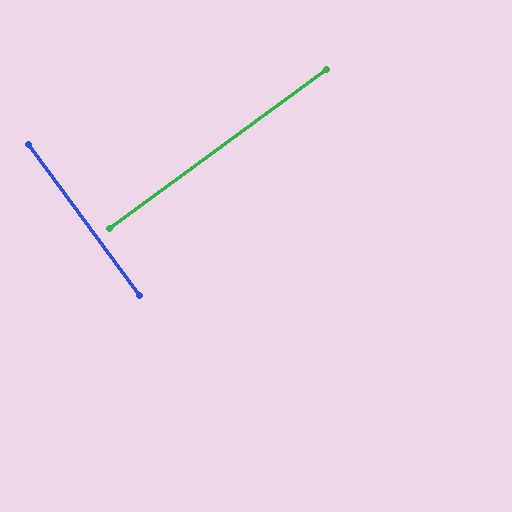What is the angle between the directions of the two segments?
Approximately 90 degrees.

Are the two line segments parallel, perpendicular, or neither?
Perpendicular — they meet at approximately 90°.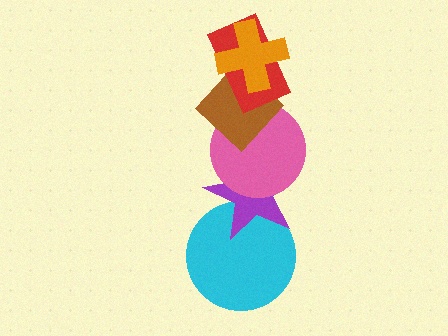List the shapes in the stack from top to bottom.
From top to bottom: the orange cross, the red rectangle, the brown diamond, the pink circle, the purple star, the cyan circle.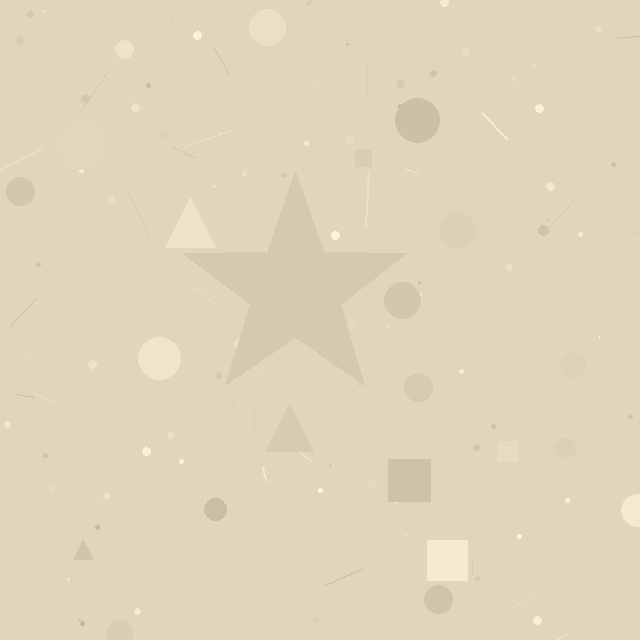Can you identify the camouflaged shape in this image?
The camouflaged shape is a star.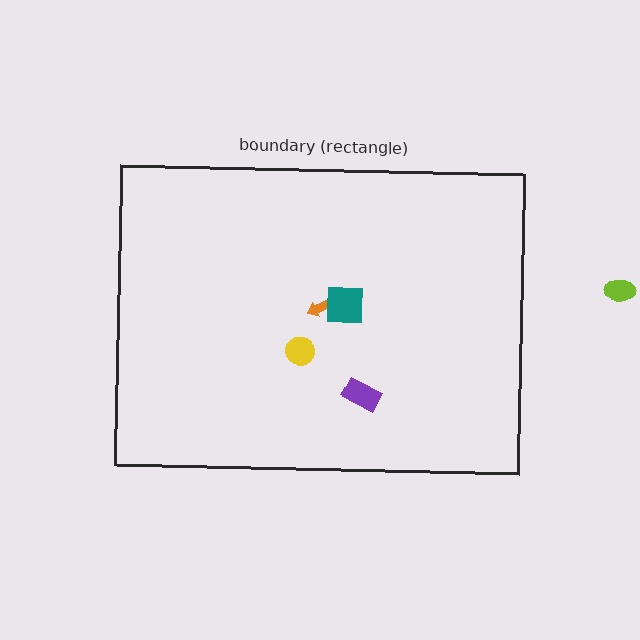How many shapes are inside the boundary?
4 inside, 1 outside.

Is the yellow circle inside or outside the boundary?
Inside.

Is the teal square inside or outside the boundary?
Inside.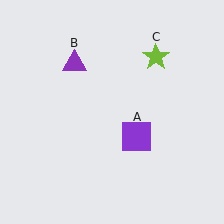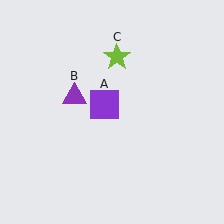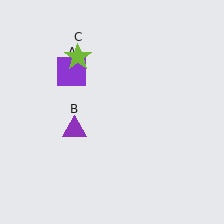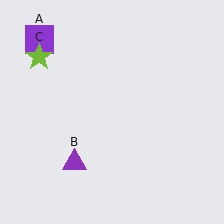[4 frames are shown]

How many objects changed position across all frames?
3 objects changed position: purple square (object A), purple triangle (object B), lime star (object C).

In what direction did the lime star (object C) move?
The lime star (object C) moved left.